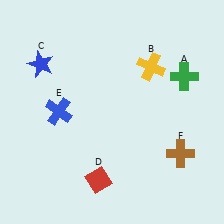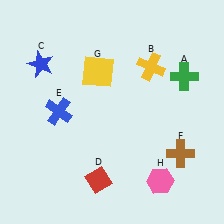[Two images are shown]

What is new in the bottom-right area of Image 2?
A pink hexagon (H) was added in the bottom-right area of Image 2.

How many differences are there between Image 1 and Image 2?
There are 2 differences between the two images.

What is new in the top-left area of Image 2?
A yellow square (G) was added in the top-left area of Image 2.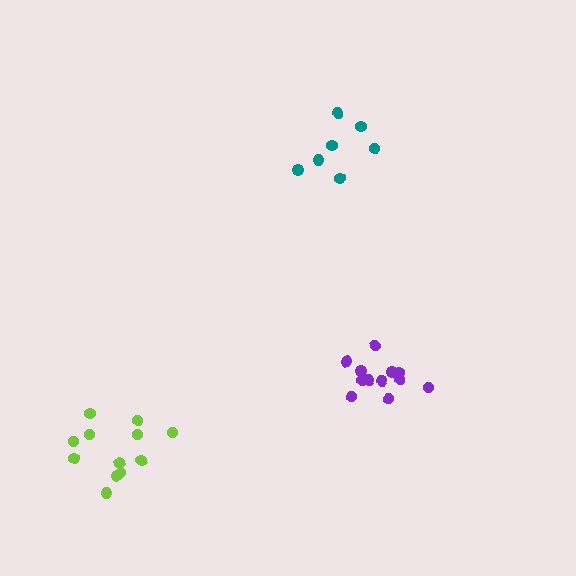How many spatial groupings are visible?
There are 3 spatial groupings.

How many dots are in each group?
Group 1: 7 dots, Group 2: 12 dots, Group 3: 12 dots (31 total).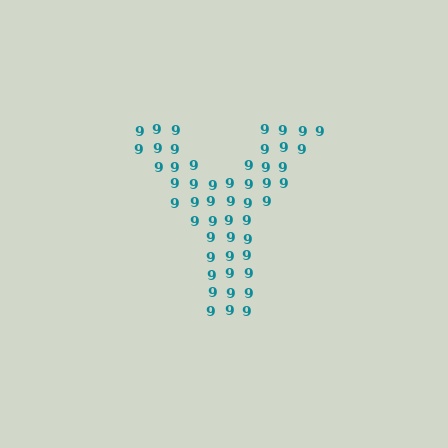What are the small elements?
The small elements are digit 9's.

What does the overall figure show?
The overall figure shows the letter Y.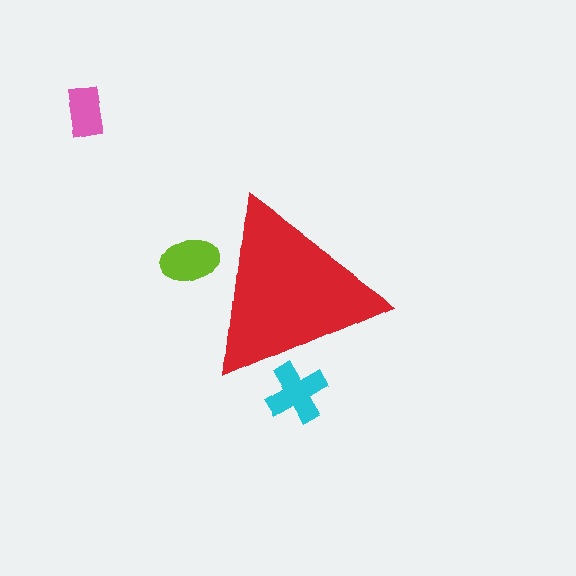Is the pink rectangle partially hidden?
No, the pink rectangle is fully visible.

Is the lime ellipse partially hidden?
Yes, the lime ellipse is partially hidden behind the red triangle.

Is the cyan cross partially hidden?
Yes, the cyan cross is partially hidden behind the red triangle.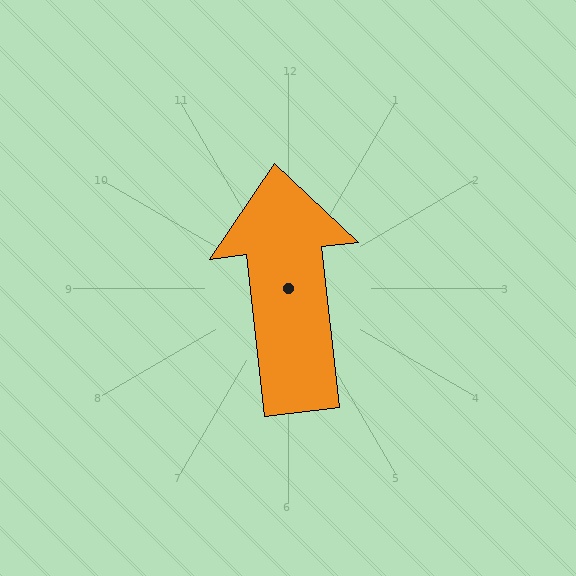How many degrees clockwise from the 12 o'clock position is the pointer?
Approximately 354 degrees.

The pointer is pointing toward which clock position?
Roughly 12 o'clock.